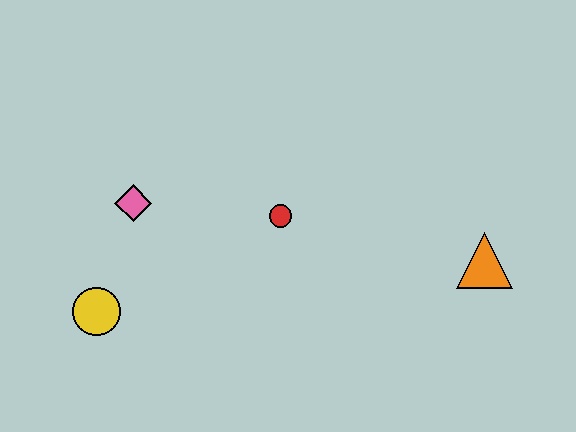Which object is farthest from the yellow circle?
The orange triangle is farthest from the yellow circle.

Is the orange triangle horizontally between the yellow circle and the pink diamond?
No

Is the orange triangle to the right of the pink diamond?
Yes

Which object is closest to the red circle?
The pink diamond is closest to the red circle.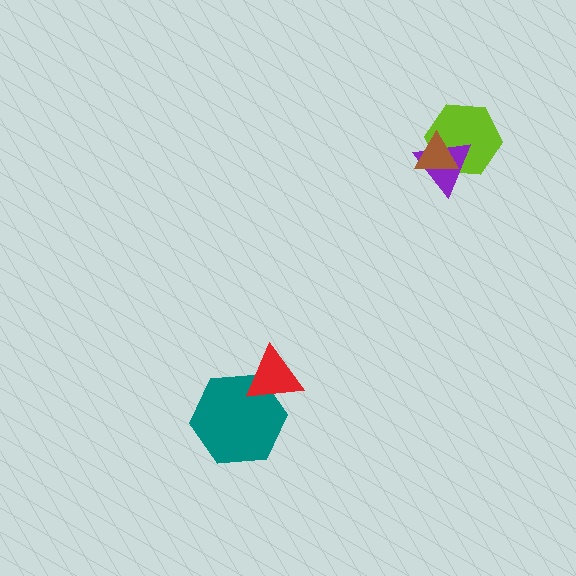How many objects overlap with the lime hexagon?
2 objects overlap with the lime hexagon.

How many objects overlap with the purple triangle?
2 objects overlap with the purple triangle.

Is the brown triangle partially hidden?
No, no other shape covers it.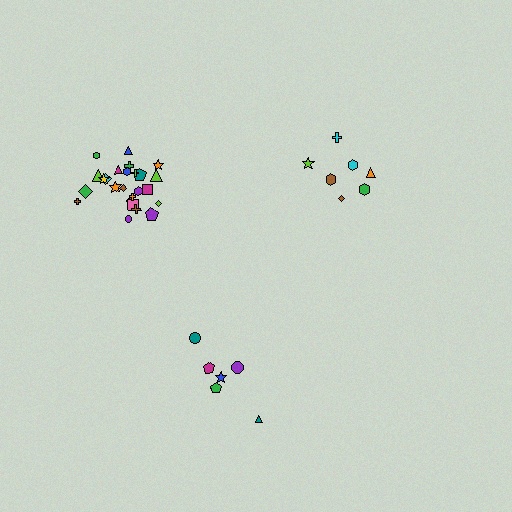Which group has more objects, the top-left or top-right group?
The top-left group.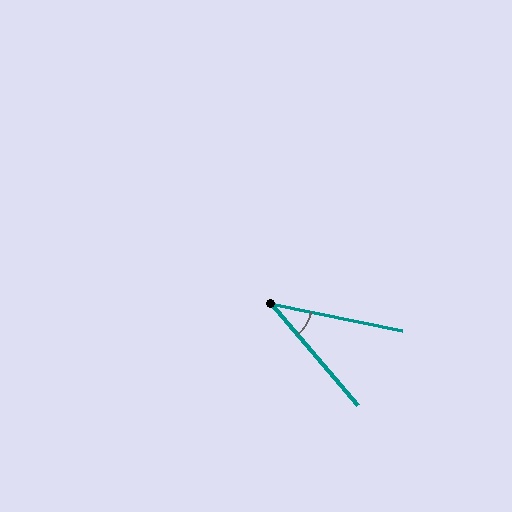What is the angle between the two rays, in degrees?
Approximately 38 degrees.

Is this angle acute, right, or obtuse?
It is acute.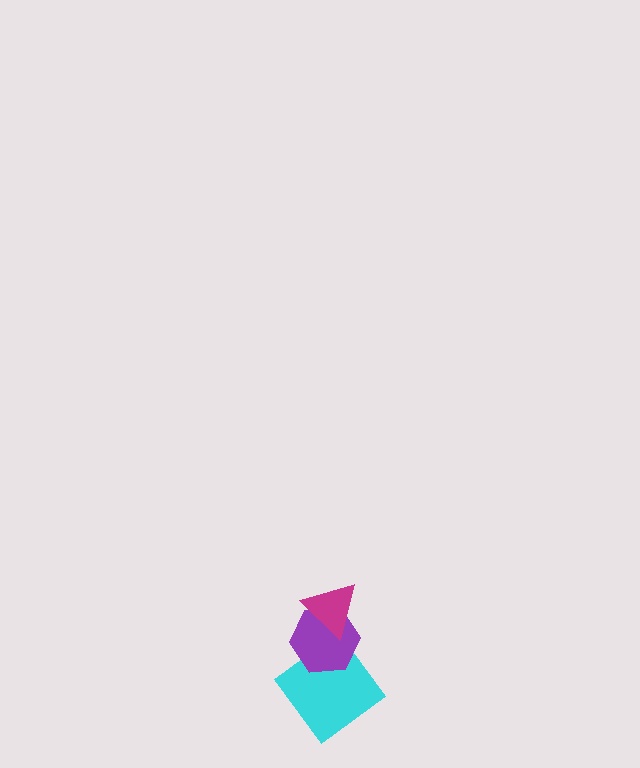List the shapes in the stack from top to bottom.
From top to bottom: the magenta triangle, the purple hexagon, the cyan diamond.